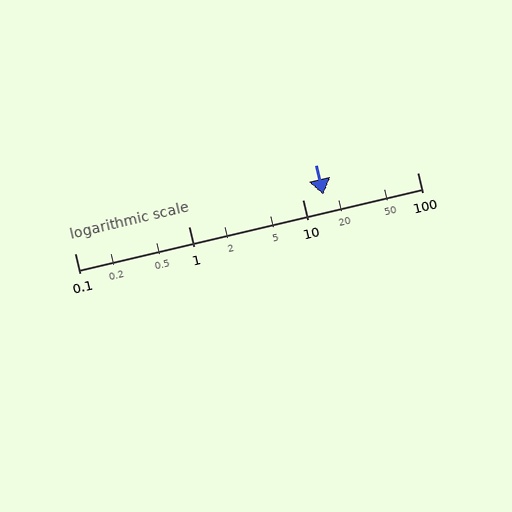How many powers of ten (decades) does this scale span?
The scale spans 3 decades, from 0.1 to 100.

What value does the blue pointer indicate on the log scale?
The pointer indicates approximately 15.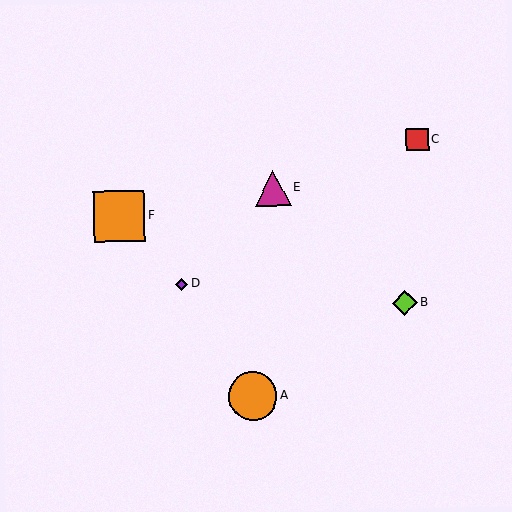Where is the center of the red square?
The center of the red square is at (417, 139).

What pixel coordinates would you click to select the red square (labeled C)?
Click at (417, 139) to select the red square C.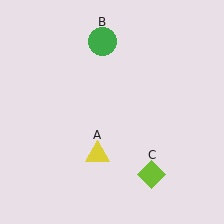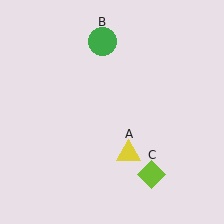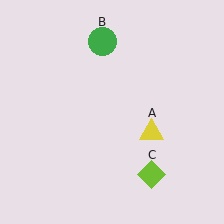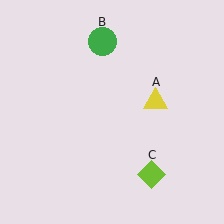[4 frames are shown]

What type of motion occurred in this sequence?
The yellow triangle (object A) rotated counterclockwise around the center of the scene.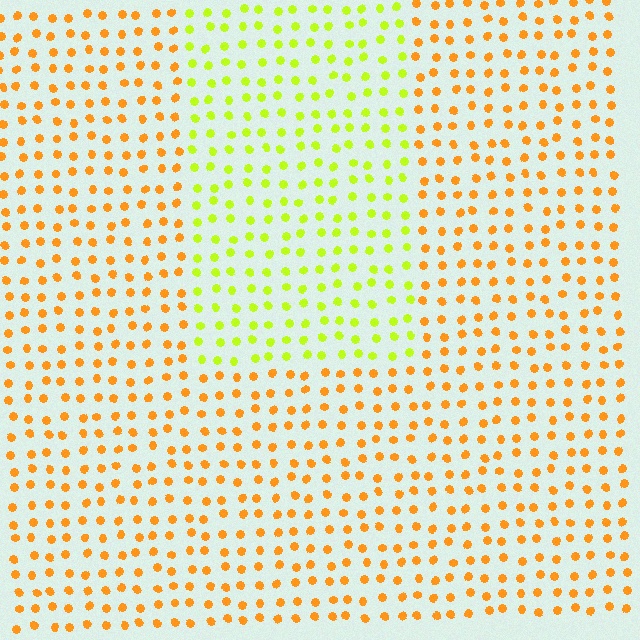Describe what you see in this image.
The image is filled with small orange elements in a uniform arrangement. A rectangle-shaped region is visible where the elements are tinted to a slightly different hue, forming a subtle color boundary.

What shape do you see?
I see a rectangle.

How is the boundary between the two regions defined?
The boundary is defined purely by a slight shift in hue (about 46 degrees). Spacing, size, and orientation are identical on both sides.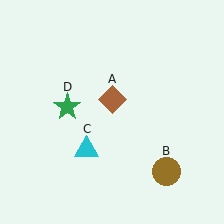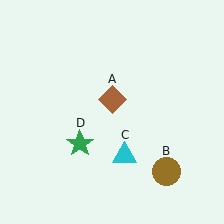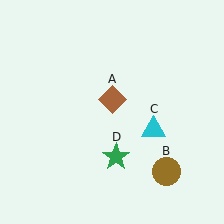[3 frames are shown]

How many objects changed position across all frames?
2 objects changed position: cyan triangle (object C), green star (object D).